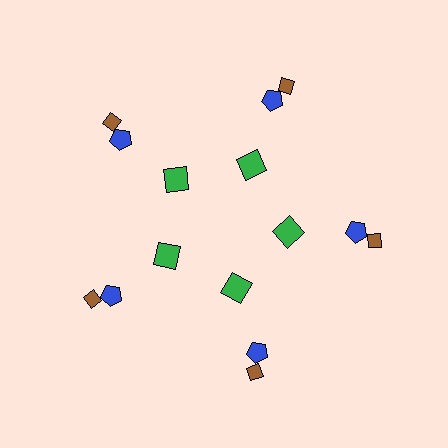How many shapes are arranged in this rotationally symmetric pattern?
There are 15 shapes, arranged in 5 groups of 3.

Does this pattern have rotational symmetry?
Yes, this pattern has 5-fold rotational symmetry. It looks the same after rotating 72 degrees around the center.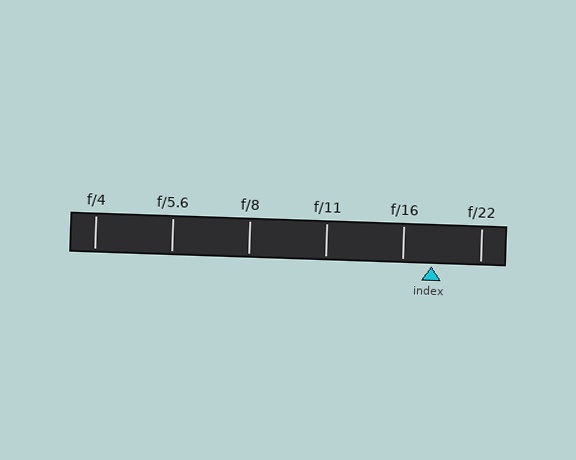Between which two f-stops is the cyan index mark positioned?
The index mark is between f/16 and f/22.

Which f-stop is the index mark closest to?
The index mark is closest to f/16.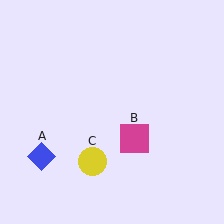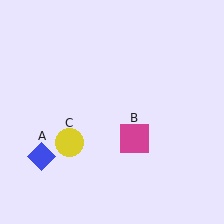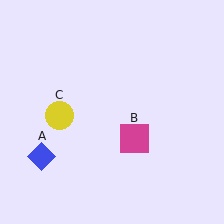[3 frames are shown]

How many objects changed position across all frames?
1 object changed position: yellow circle (object C).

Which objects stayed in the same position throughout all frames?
Blue diamond (object A) and magenta square (object B) remained stationary.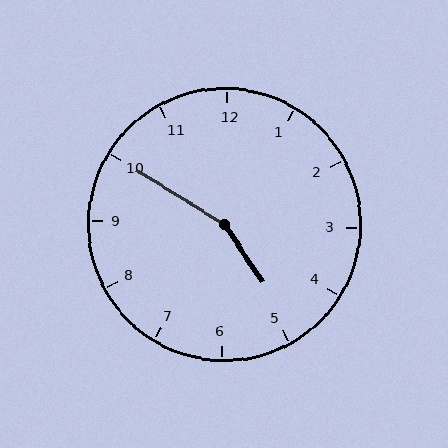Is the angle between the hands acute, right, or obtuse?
It is obtuse.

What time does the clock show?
4:50.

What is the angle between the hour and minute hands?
Approximately 155 degrees.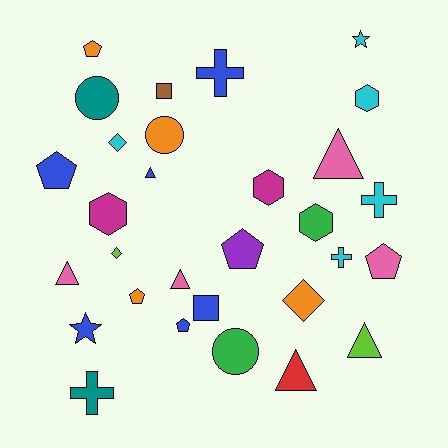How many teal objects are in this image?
There are 2 teal objects.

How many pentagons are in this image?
There are 6 pentagons.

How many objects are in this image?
There are 30 objects.